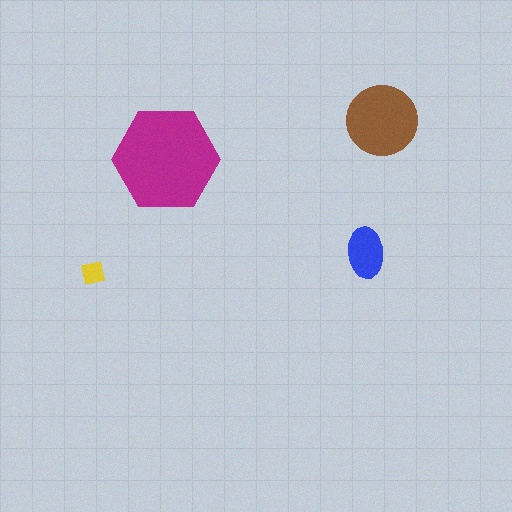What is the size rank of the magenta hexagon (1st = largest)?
1st.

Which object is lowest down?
The yellow square is bottommost.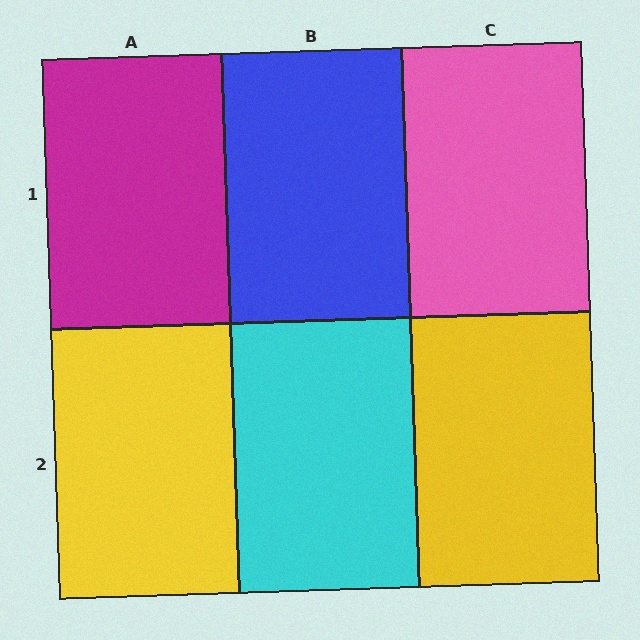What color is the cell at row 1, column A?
Magenta.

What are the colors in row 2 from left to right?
Yellow, cyan, yellow.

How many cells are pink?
1 cell is pink.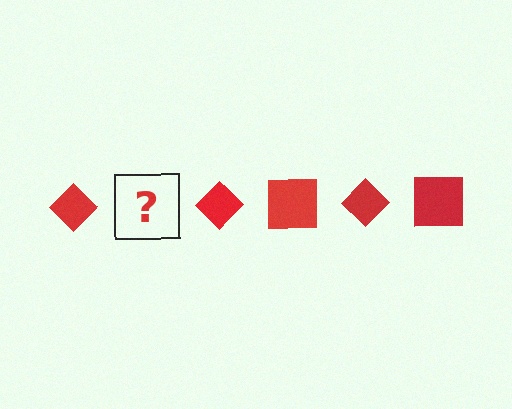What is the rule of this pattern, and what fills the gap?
The rule is that the pattern cycles through diamond, square shapes in red. The gap should be filled with a red square.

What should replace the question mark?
The question mark should be replaced with a red square.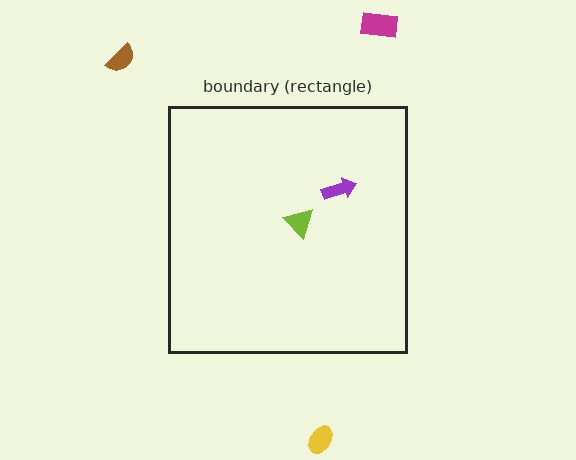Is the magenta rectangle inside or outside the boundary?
Outside.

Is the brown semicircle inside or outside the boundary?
Outside.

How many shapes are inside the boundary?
2 inside, 3 outside.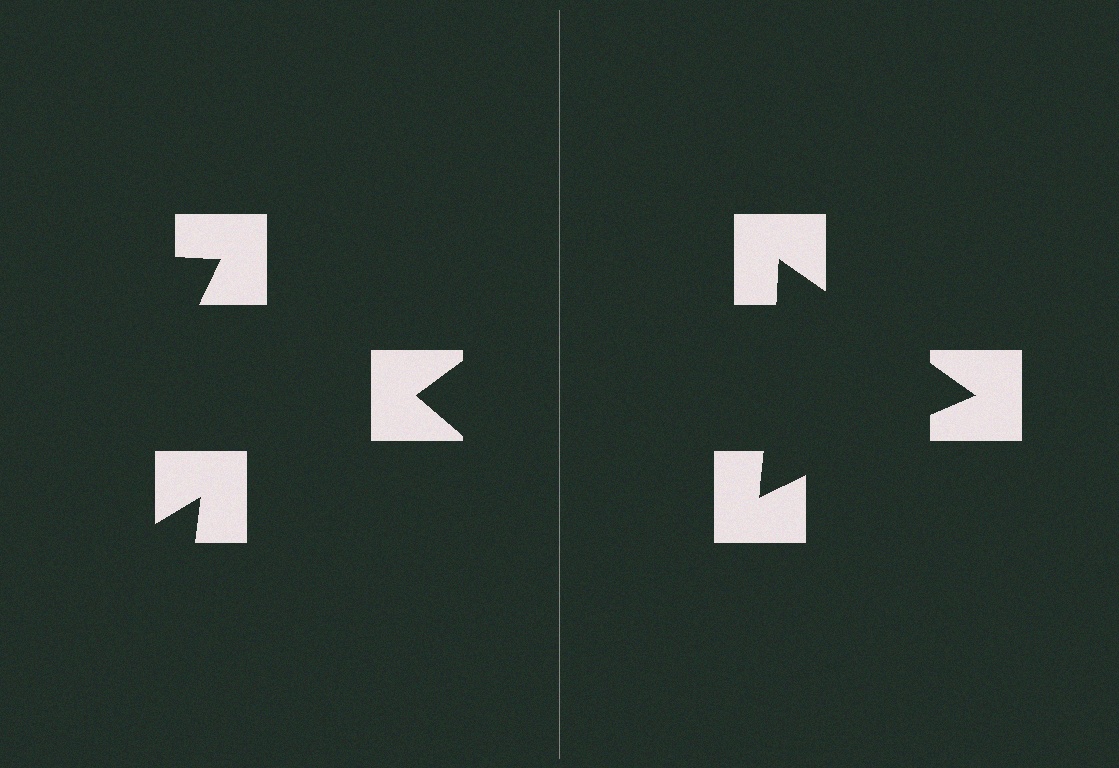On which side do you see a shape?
An illusory triangle appears on the right side. On the left side the wedge cuts are rotated, so no coherent shape forms.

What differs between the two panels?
The notched squares are positioned identically on both sides; only the wedge orientations differ. On the right they align to a triangle; on the left they are misaligned.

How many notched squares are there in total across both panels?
6 — 3 on each side.